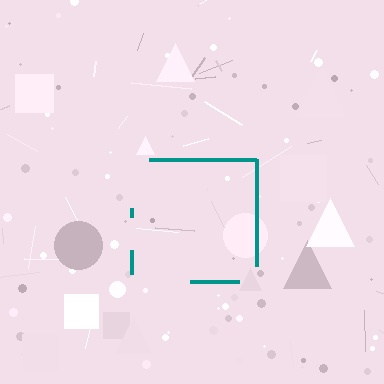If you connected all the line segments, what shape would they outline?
They would outline a square.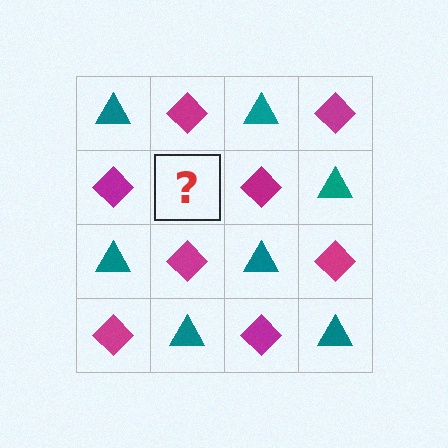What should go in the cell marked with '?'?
The missing cell should contain a teal triangle.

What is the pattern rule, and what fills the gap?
The rule is that it alternates teal triangle and magenta diamond in a checkerboard pattern. The gap should be filled with a teal triangle.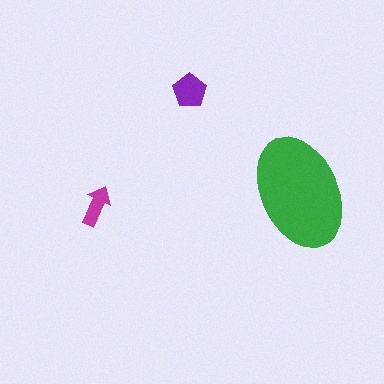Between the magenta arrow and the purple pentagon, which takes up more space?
The purple pentagon.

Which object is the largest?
The green ellipse.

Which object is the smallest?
The magenta arrow.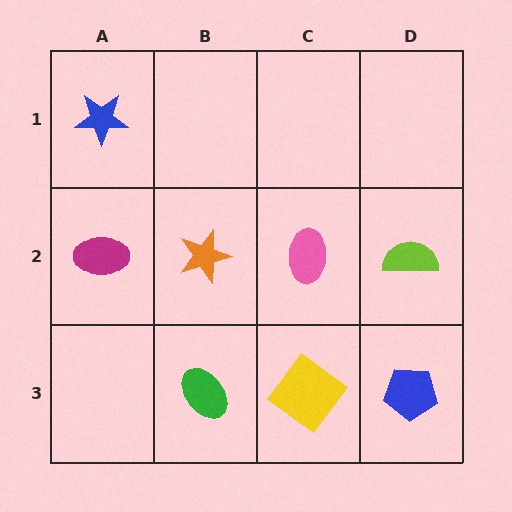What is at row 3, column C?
A yellow diamond.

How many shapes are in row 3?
3 shapes.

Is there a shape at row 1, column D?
No, that cell is empty.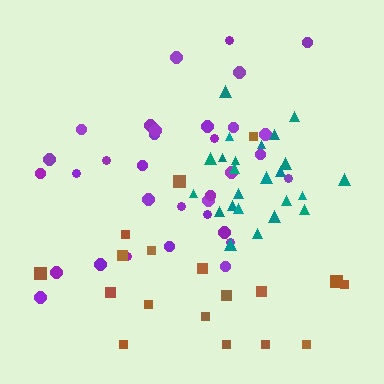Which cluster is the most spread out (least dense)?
Brown.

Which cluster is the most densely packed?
Teal.